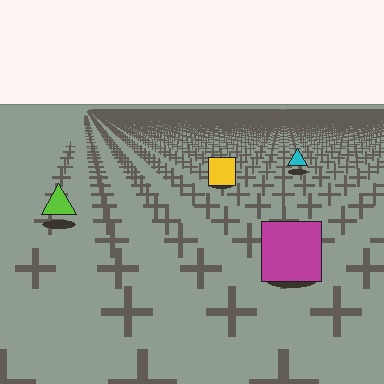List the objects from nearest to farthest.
From nearest to farthest: the magenta square, the lime triangle, the yellow square, the cyan triangle.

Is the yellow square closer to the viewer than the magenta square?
No. The magenta square is closer — you can tell from the texture gradient: the ground texture is coarser near it.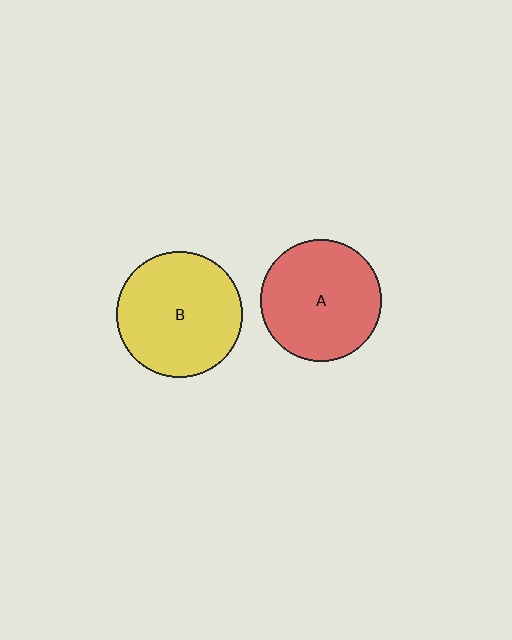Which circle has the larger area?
Circle B (yellow).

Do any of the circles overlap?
No, none of the circles overlap.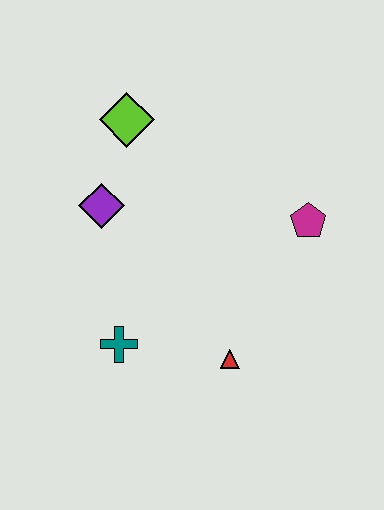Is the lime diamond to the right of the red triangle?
No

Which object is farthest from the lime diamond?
The red triangle is farthest from the lime diamond.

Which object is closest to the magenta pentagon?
The red triangle is closest to the magenta pentagon.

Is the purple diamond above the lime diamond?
No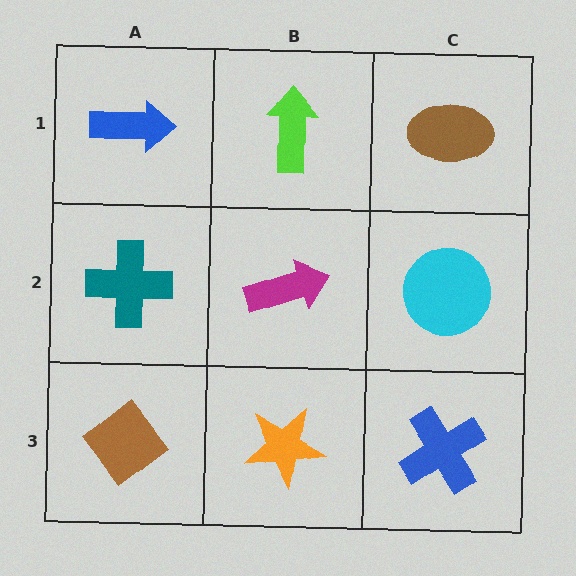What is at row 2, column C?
A cyan circle.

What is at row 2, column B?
A magenta arrow.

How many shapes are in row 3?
3 shapes.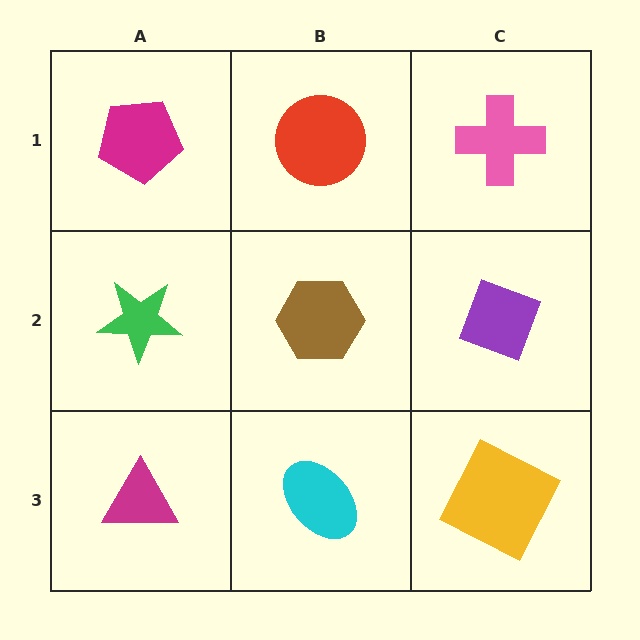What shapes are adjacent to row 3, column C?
A purple diamond (row 2, column C), a cyan ellipse (row 3, column B).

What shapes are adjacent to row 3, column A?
A green star (row 2, column A), a cyan ellipse (row 3, column B).